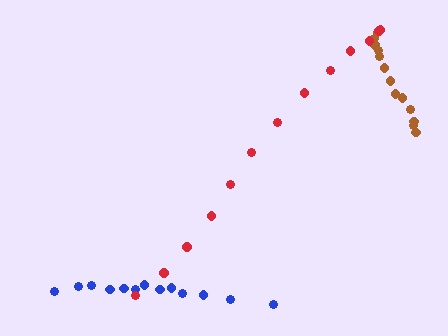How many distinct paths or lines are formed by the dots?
There are 3 distinct paths.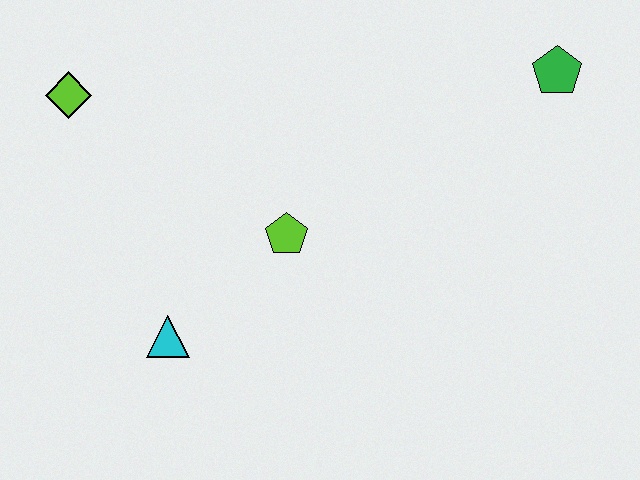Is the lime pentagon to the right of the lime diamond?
Yes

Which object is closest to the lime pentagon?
The cyan triangle is closest to the lime pentagon.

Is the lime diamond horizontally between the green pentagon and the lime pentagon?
No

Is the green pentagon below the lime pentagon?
No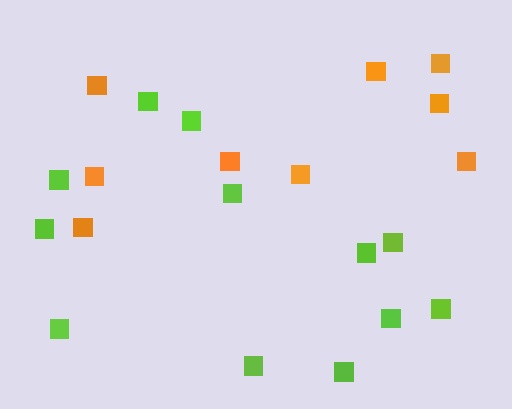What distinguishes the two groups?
There are 2 groups: one group of orange squares (9) and one group of lime squares (12).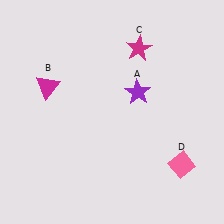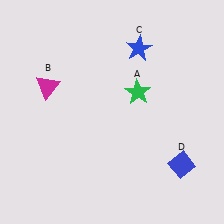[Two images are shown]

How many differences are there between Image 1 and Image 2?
There are 3 differences between the two images.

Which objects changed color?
A changed from purple to green. C changed from magenta to blue. D changed from pink to blue.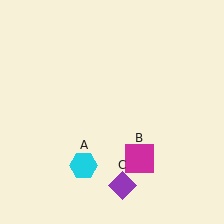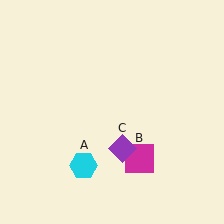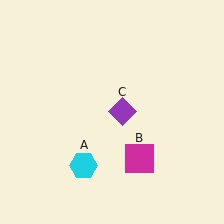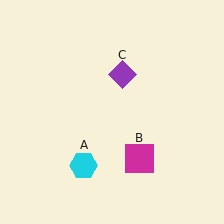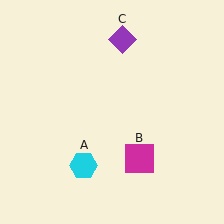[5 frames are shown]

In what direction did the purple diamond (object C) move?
The purple diamond (object C) moved up.